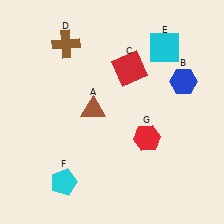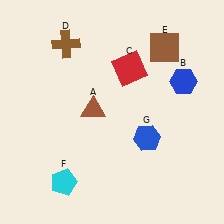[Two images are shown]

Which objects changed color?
E changed from cyan to brown. G changed from red to blue.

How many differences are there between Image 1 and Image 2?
There are 2 differences between the two images.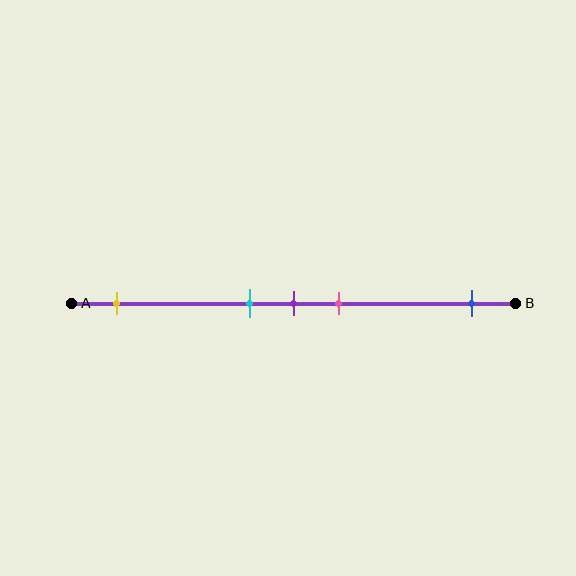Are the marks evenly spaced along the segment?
No, the marks are not evenly spaced.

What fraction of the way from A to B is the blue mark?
The blue mark is approximately 90% (0.9) of the way from A to B.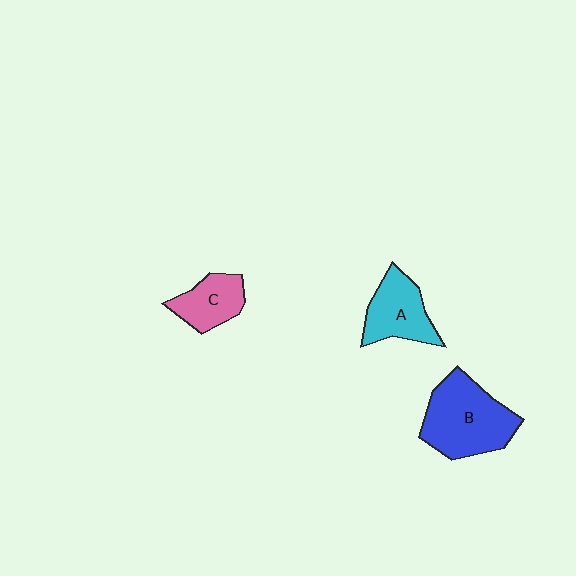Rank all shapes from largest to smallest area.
From largest to smallest: B (blue), A (cyan), C (pink).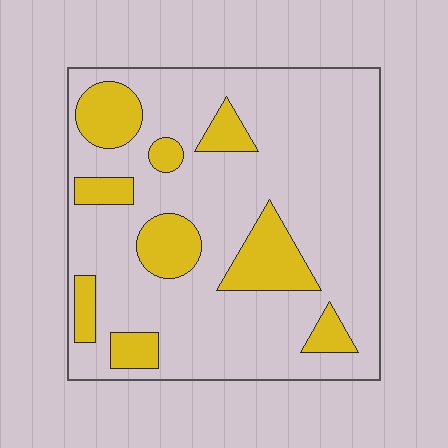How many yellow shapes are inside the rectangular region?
9.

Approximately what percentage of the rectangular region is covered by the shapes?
Approximately 20%.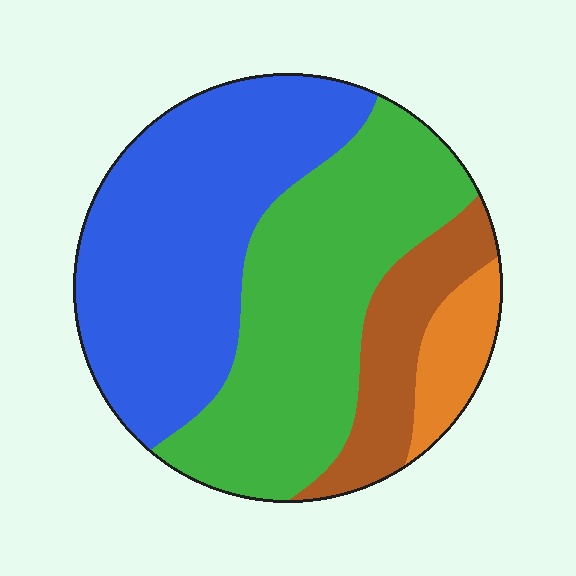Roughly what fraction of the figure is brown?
Brown takes up about one eighth (1/8) of the figure.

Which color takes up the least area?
Orange, at roughly 5%.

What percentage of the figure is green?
Green takes up between a quarter and a half of the figure.